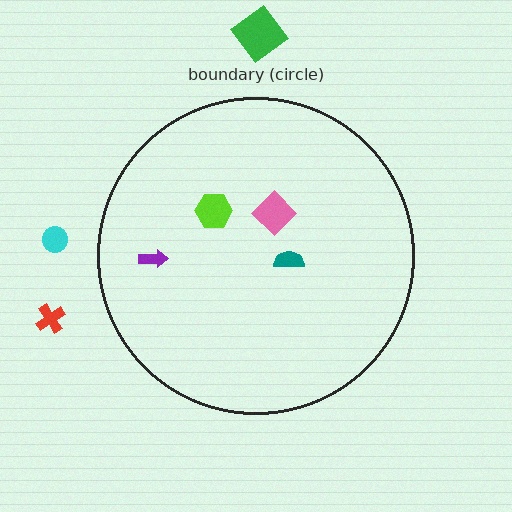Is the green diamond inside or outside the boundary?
Outside.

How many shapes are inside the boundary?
4 inside, 3 outside.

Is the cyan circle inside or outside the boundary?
Outside.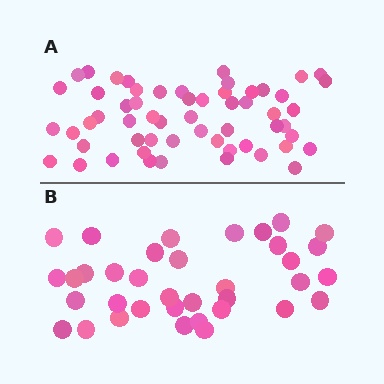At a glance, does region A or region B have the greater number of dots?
Region A (the top region) has more dots.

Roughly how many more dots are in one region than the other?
Region A has approximately 20 more dots than region B.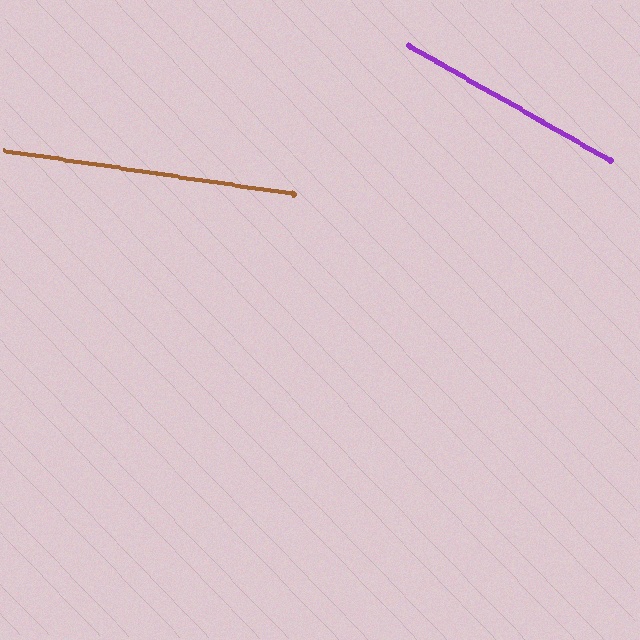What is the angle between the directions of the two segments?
Approximately 21 degrees.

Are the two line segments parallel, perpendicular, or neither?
Neither parallel nor perpendicular — they differ by about 21°.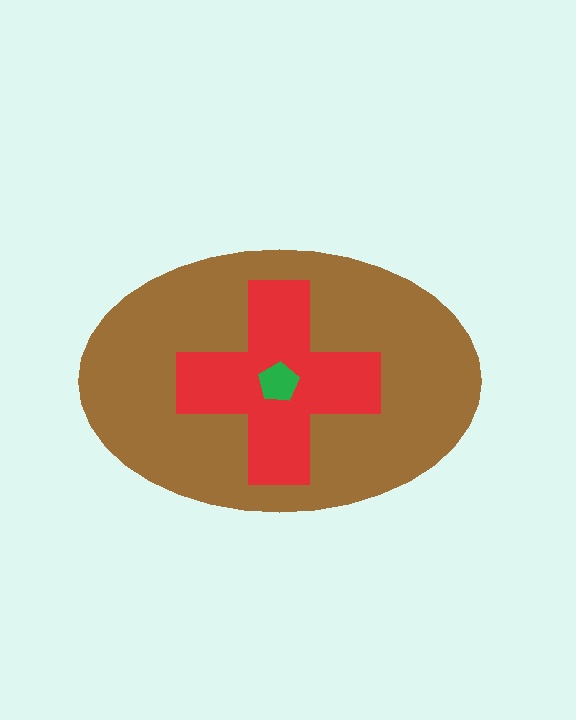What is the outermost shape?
The brown ellipse.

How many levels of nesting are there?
3.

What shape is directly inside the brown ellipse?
The red cross.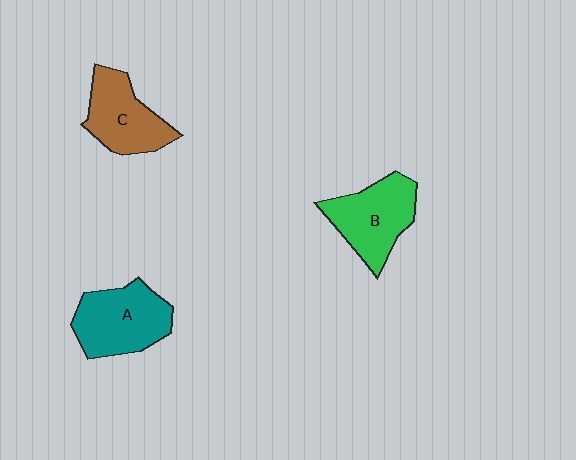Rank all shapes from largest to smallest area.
From largest to smallest: A (teal), B (green), C (brown).